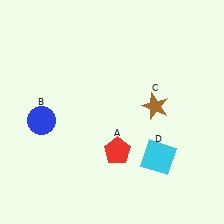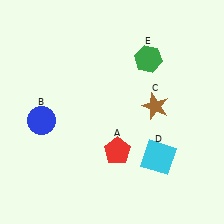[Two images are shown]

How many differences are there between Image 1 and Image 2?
There is 1 difference between the two images.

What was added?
A green hexagon (E) was added in Image 2.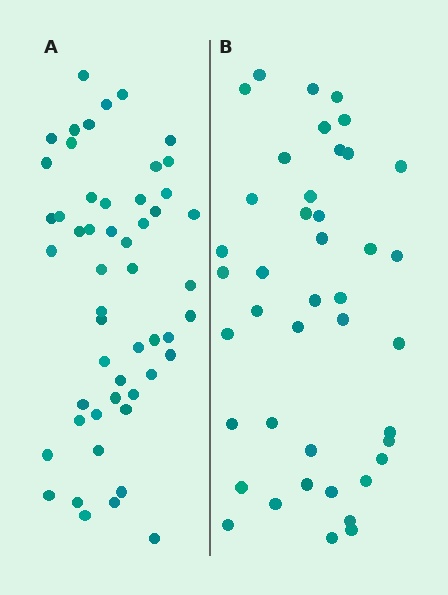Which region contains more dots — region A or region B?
Region A (the left region) has more dots.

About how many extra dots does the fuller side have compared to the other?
Region A has roughly 10 or so more dots than region B.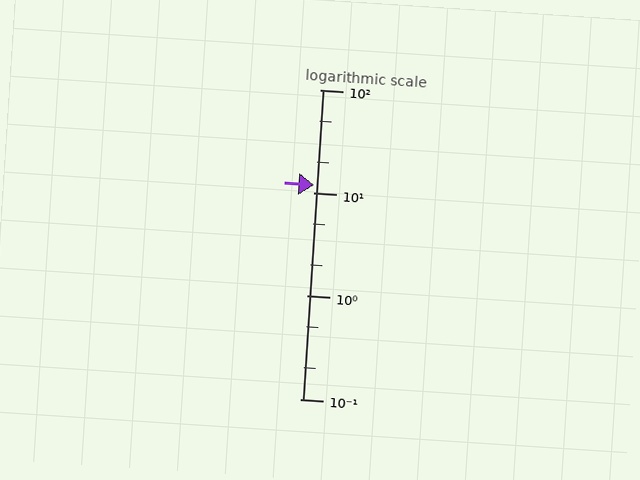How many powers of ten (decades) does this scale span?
The scale spans 3 decades, from 0.1 to 100.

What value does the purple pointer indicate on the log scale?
The pointer indicates approximately 12.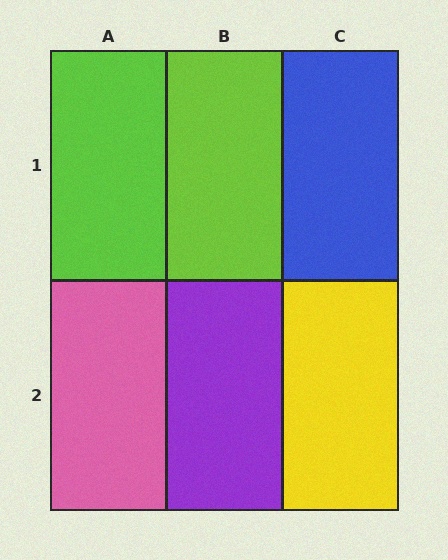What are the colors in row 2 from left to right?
Pink, purple, yellow.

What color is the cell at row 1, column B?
Lime.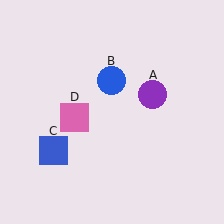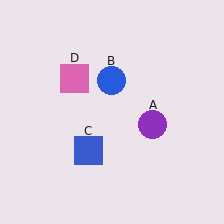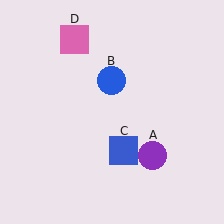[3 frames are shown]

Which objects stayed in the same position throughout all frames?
Blue circle (object B) remained stationary.